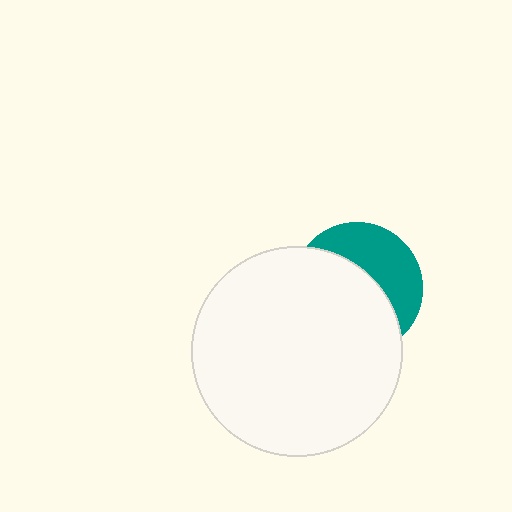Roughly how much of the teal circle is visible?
A small part of it is visible (roughly 39%).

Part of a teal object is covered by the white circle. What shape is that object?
It is a circle.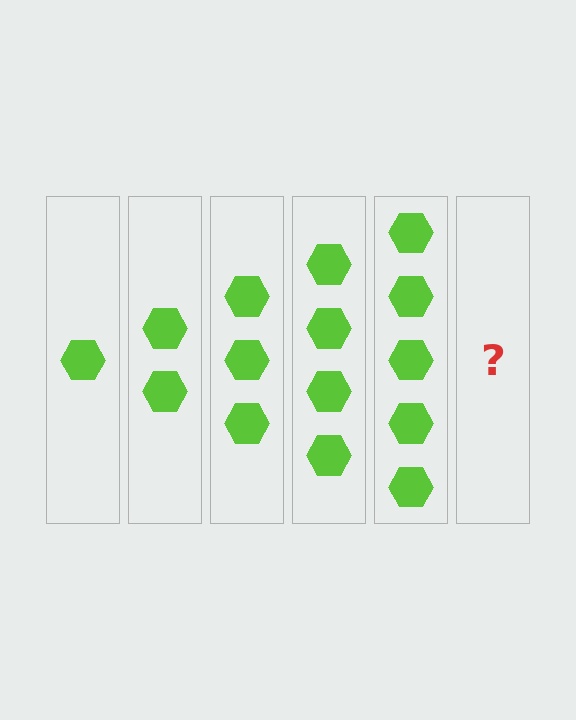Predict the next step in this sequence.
The next step is 6 hexagons.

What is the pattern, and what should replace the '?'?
The pattern is that each step adds one more hexagon. The '?' should be 6 hexagons.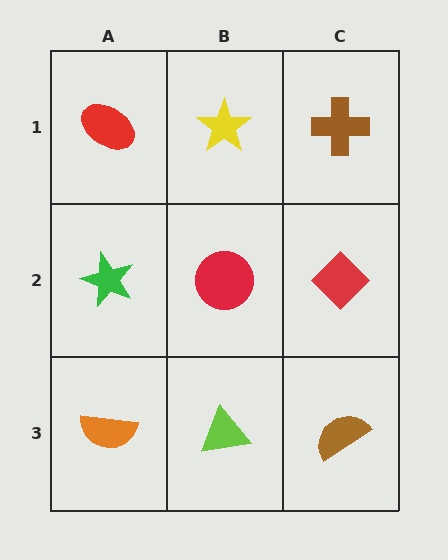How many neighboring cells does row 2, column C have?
3.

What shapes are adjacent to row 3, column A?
A green star (row 2, column A), a lime triangle (row 3, column B).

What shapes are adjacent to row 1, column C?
A red diamond (row 2, column C), a yellow star (row 1, column B).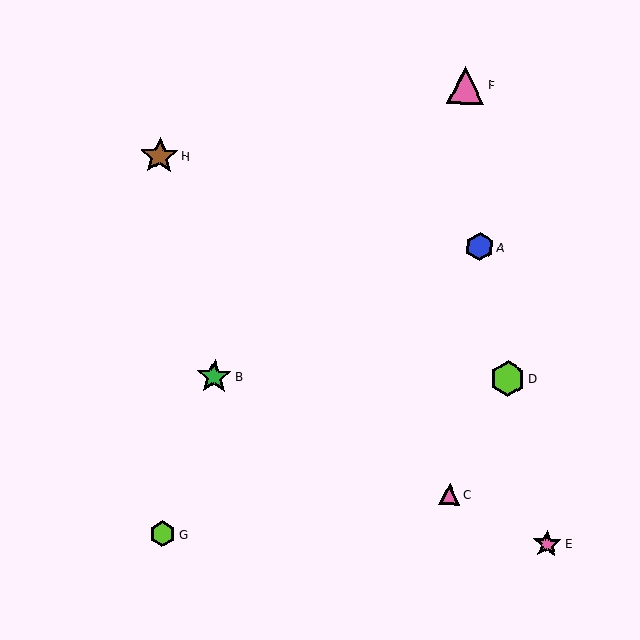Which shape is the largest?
The brown star (labeled H) is the largest.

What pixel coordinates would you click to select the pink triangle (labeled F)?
Click at (466, 85) to select the pink triangle F.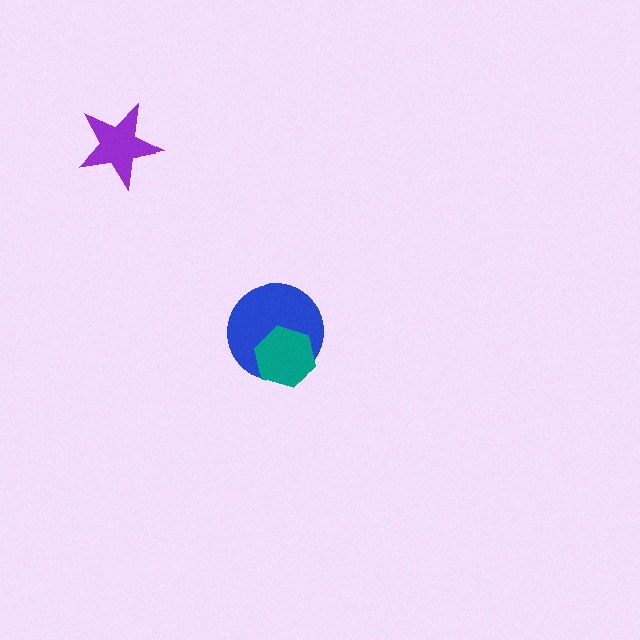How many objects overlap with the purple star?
0 objects overlap with the purple star.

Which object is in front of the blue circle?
The teal hexagon is in front of the blue circle.